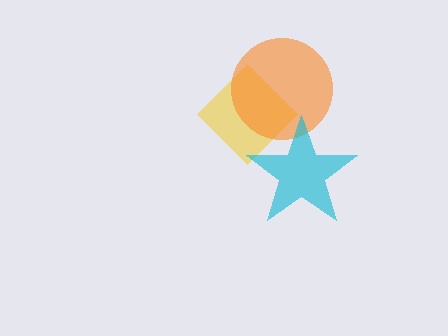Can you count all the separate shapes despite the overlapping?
Yes, there are 3 separate shapes.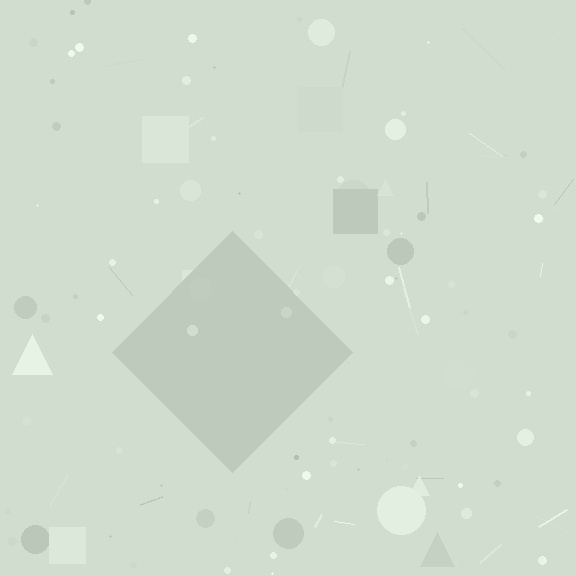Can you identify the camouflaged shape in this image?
The camouflaged shape is a diamond.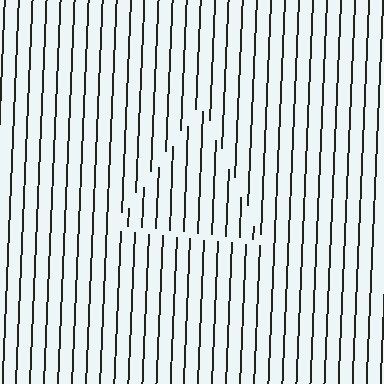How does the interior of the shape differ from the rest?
The interior of the shape contains the same grating, shifted by half a period — the contour is defined by the phase discontinuity where line-ends from the inner and outer gratings abut.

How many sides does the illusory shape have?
3 sides — the line-ends trace a triangle.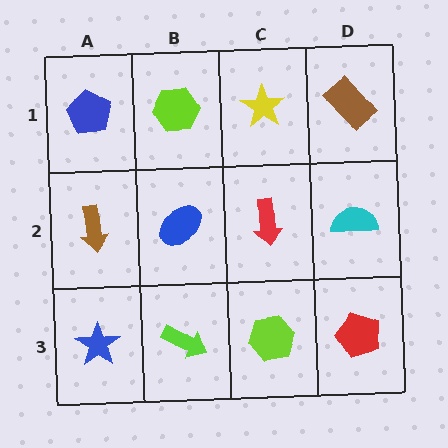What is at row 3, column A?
A blue star.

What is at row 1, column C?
A yellow star.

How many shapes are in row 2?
4 shapes.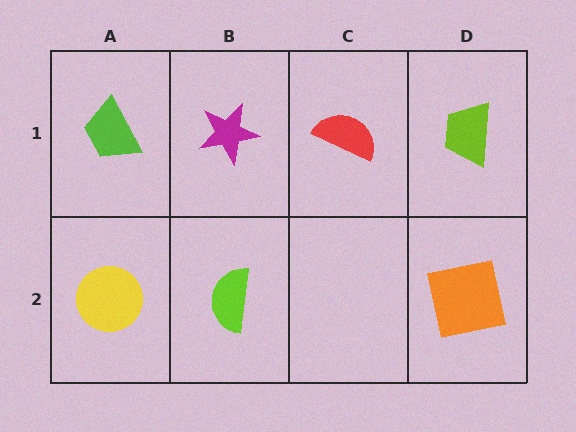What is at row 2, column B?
A lime semicircle.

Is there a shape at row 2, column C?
No, that cell is empty.